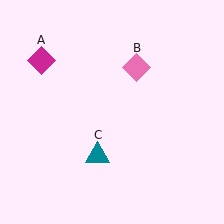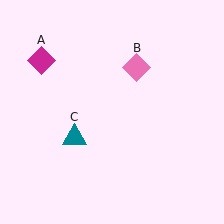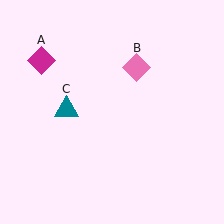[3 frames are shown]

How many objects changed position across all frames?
1 object changed position: teal triangle (object C).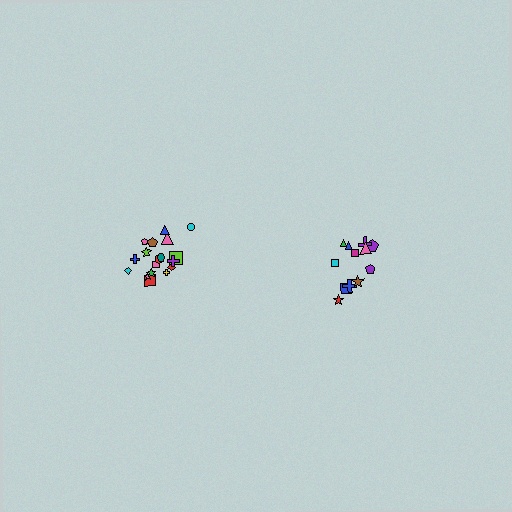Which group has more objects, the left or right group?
The left group.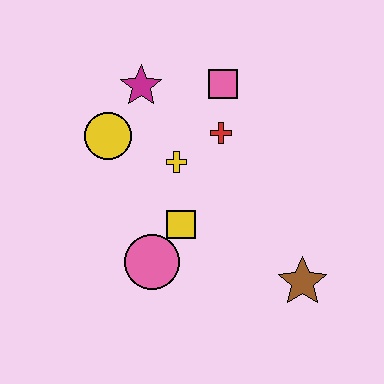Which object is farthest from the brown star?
The magenta star is farthest from the brown star.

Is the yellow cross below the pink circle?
No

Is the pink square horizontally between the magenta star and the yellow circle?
No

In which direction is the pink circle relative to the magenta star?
The pink circle is below the magenta star.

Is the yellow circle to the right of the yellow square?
No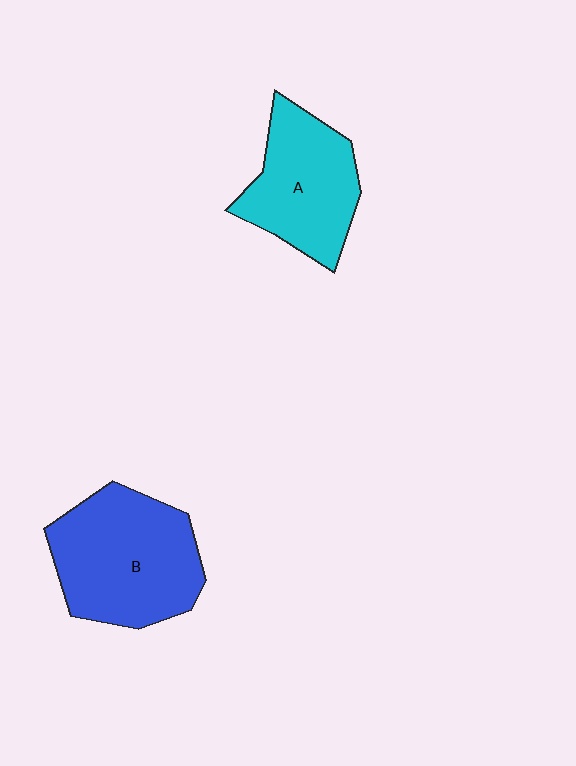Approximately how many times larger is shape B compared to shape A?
Approximately 1.3 times.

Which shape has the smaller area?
Shape A (cyan).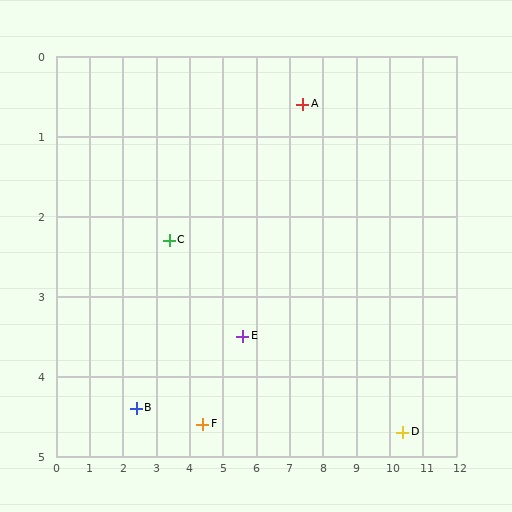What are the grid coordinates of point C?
Point C is at approximately (3.4, 2.3).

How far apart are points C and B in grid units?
Points C and B are about 2.3 grid units apart.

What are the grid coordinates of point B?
Point B is at approximately (2.4, 4.4).